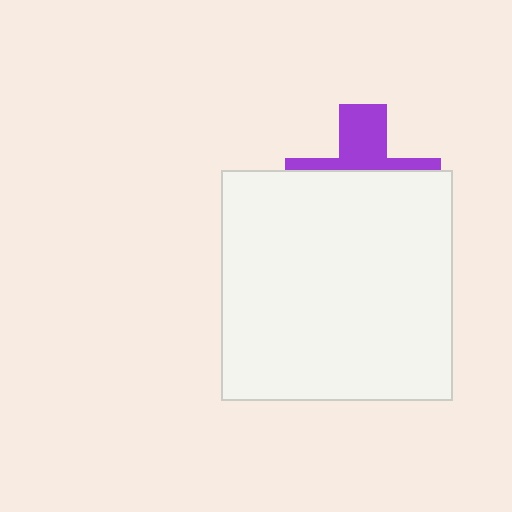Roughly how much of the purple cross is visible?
A small part of it is visible (roughly 35%).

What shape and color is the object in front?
The object in front is a white square.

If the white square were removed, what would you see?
You would see the complete purple cross.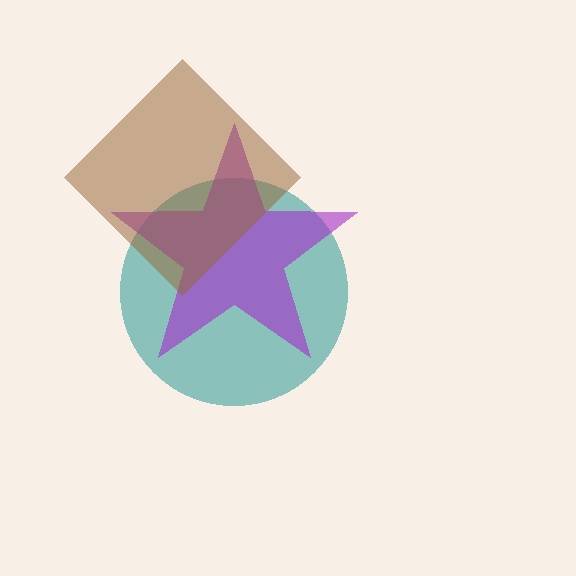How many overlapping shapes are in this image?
There are 3 overlapping shapes in the image.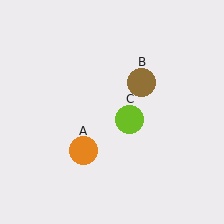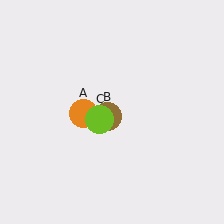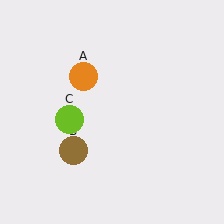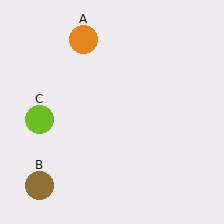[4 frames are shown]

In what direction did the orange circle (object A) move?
The orange circle (object A) moved up.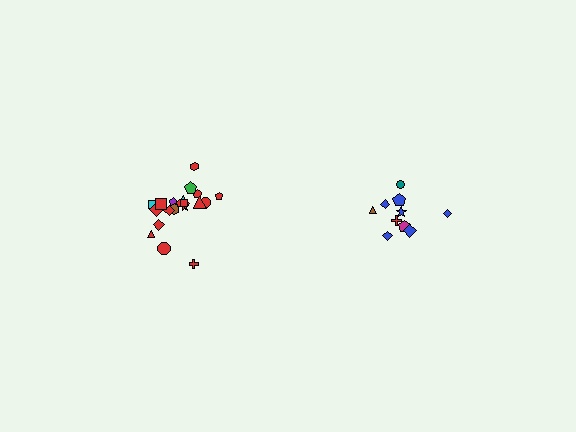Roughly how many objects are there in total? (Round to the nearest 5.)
Roughly 30 objects in total.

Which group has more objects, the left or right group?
The left group.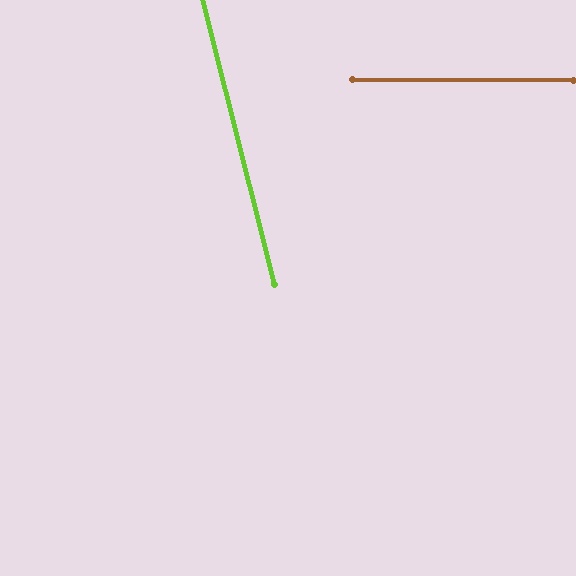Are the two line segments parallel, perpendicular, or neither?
Neither parallel nor perpendicular — they differ by about 76°.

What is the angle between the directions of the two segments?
Approximately 76 degrees.